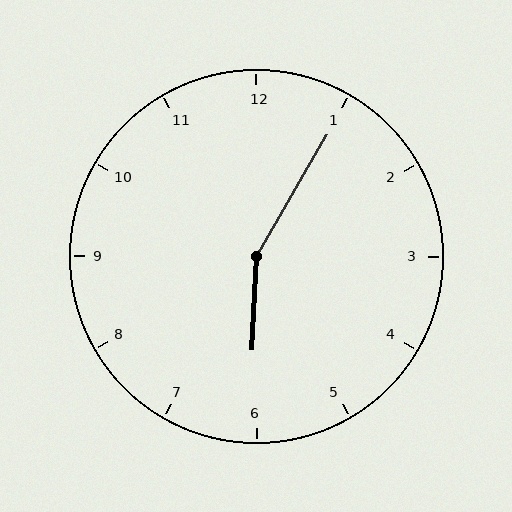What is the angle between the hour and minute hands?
Approximately 152 degrees.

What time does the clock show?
6:05.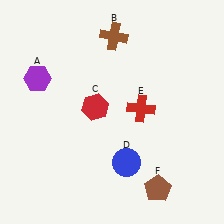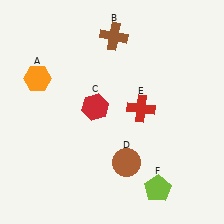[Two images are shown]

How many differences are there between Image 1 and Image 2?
There are 3 differences between the two images.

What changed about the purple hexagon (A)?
In Image 1, A is purple. In Image 2, it changed to orange.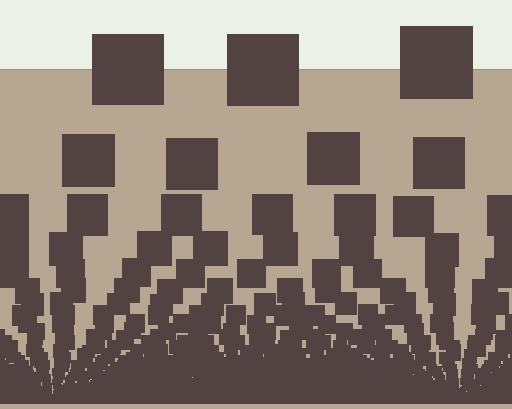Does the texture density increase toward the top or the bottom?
Density increases toward the bottom.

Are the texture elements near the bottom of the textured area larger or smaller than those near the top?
Smaller. The gradient is inverted — elements near the bottom are smaller and denser.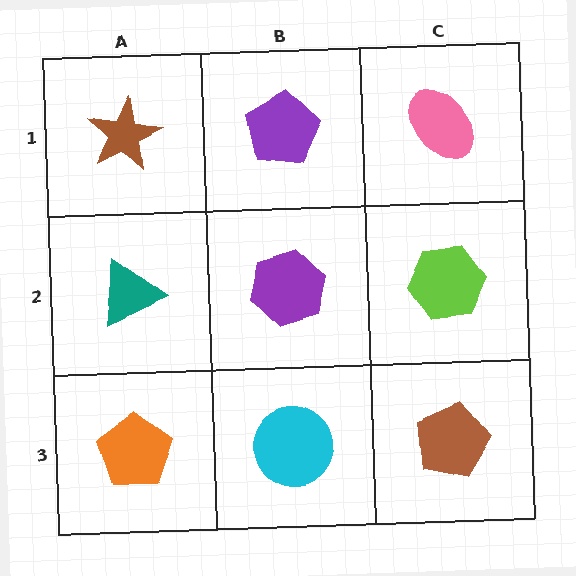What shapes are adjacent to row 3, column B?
A purple hexagon (row 2, column B), an orange pentagon (row 3, column A), a brown pentagon (row 3, column C).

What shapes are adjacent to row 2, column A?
A brown star (row 1, column A), an orange pentagon (row 3, column A), a purple hexagon (row 2, column B).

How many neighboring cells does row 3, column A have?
2.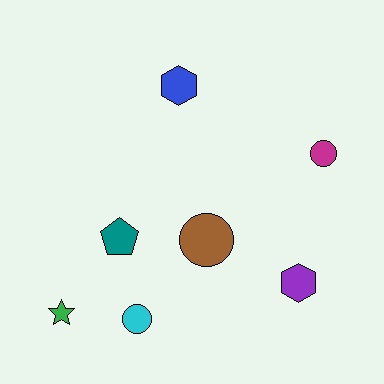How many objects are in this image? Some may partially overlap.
There are 7 objects.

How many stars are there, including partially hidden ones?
There is 1 star.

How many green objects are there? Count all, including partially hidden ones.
There is 1 green object.